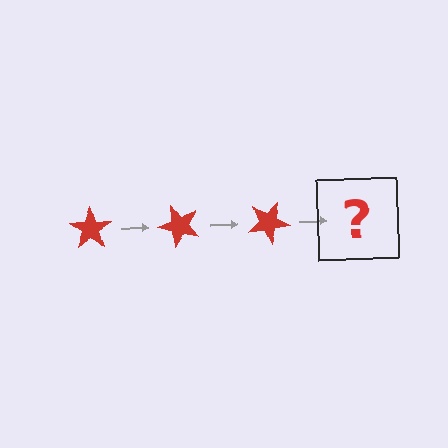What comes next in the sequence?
The next element should be a red star rotated 150 degrees.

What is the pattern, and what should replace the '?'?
The pattern is that the star rotates 50 degrees each step. The '?' should be a red star rotated 150 degrees.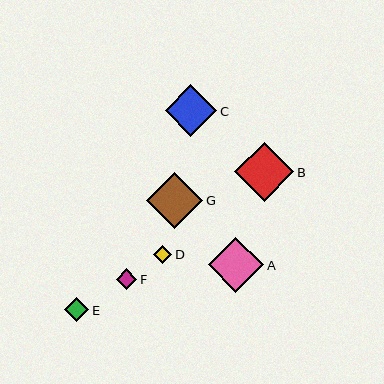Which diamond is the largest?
Diamond B is the largest with a size of approximately 60 pixels.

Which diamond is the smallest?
Diamond D is the smallest with a size of approximately 18 pixels.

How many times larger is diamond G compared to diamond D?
Diamond G is approximately 3.1 times the size of diamond D.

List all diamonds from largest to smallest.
From largest to smallest: B, G, A, C, E, F, D.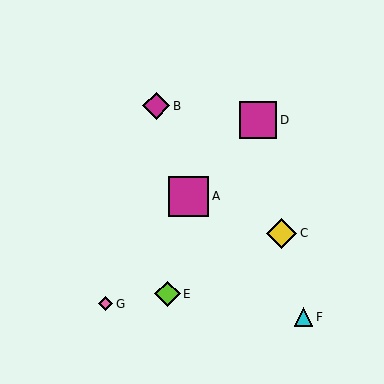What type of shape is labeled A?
Shape A is a magenta square.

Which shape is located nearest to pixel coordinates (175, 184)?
The magenta square (labeled A) at (189, 196) is nearest to that location.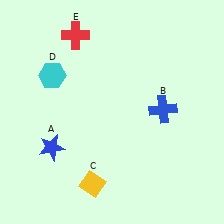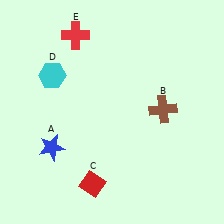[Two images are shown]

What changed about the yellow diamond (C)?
In Image 1, C is yellow. In Image 2, it changed to red.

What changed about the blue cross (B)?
In Image 1, B is blue. In Image 2, it changed to brown.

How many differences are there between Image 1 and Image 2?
There are 2 differences between the two images.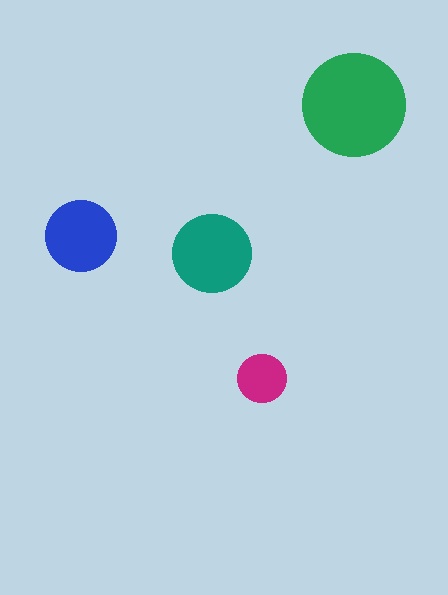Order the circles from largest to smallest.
the green one, the teal one, the blue one, the magenta one.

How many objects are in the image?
There are 4 objects in the image.